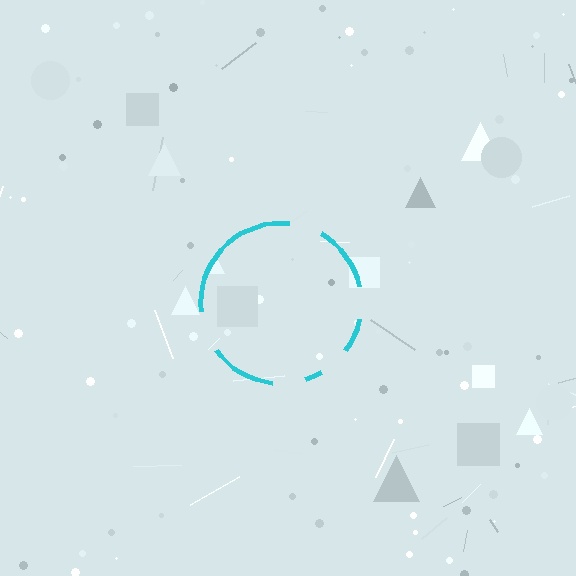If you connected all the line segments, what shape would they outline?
They would outline a circle.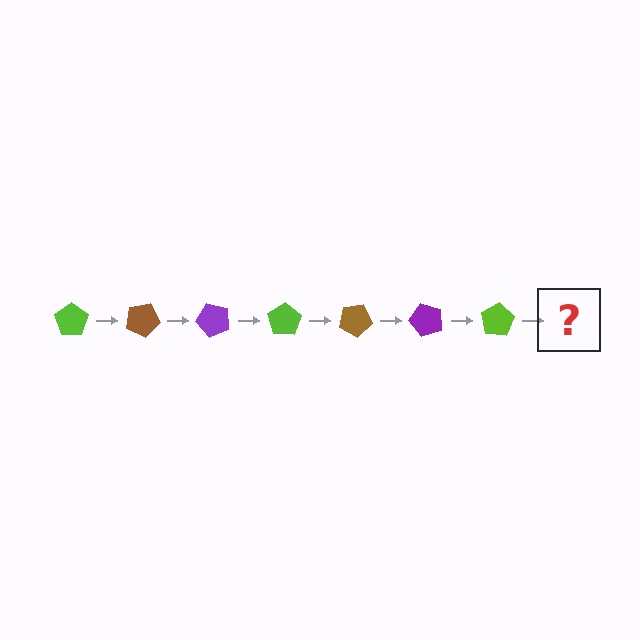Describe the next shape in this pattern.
It should be a brown pentagon, rotated 175 degrees from the start.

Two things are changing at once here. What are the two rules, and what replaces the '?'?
The two rules are that it rotates 25 degrees each step and the color cycles through lime, brown, and purple. The '?' should be a brown pentagon, rotated 175 degrees from the start.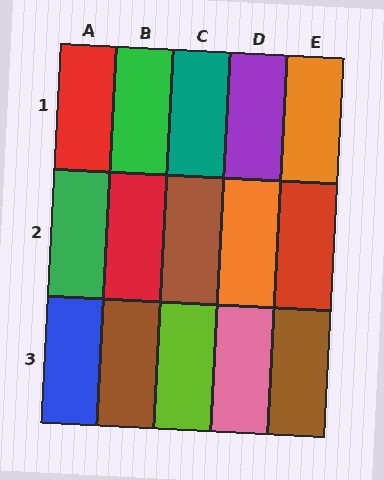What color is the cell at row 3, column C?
Lime.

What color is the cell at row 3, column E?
Brown.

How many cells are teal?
1 cell is teal.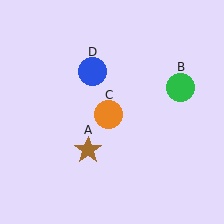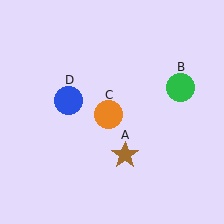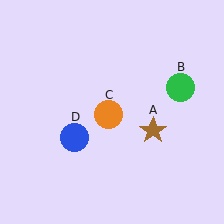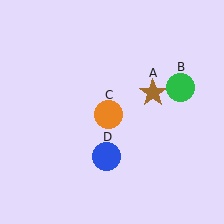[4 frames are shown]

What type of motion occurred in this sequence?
The brown star (object A), blue circle (object D) rotated counterclockwise around the center of the scene.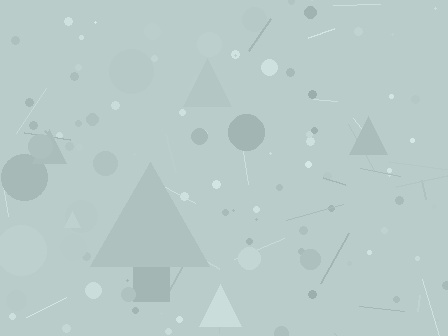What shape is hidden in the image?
A triangle is hidden in the image.